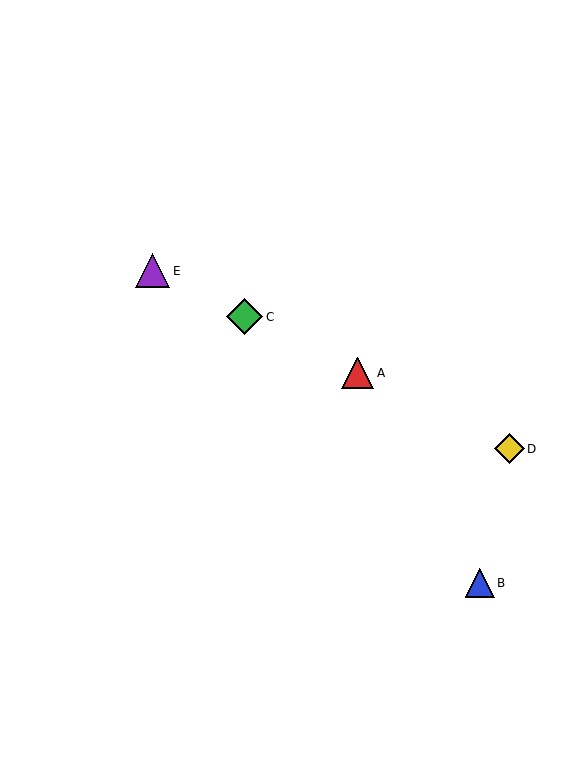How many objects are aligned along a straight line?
4 objects (A, C, D, E) are aligned along a straight line.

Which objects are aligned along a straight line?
Objects A, C, D, E are aligned along a straight line.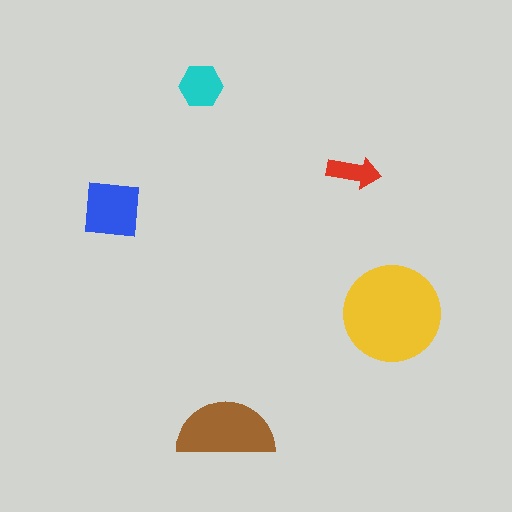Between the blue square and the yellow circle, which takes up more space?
The yellow circle.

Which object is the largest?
The yellow circle.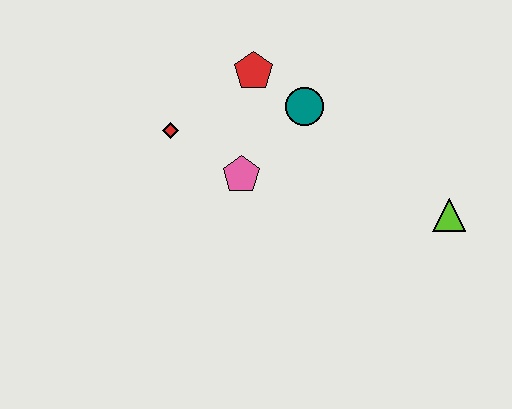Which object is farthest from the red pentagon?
The lime triangle is farthest from the red pentagon.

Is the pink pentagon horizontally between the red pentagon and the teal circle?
No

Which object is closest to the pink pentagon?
The red diamond is closest to the pink pentagon.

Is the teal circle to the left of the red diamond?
No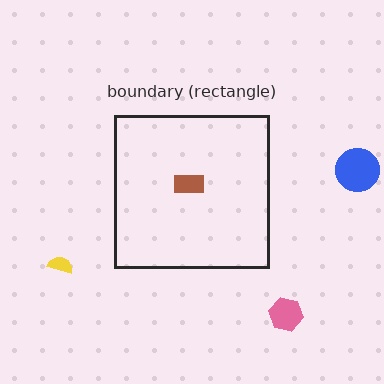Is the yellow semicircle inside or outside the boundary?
Outside.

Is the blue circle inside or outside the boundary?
Outside.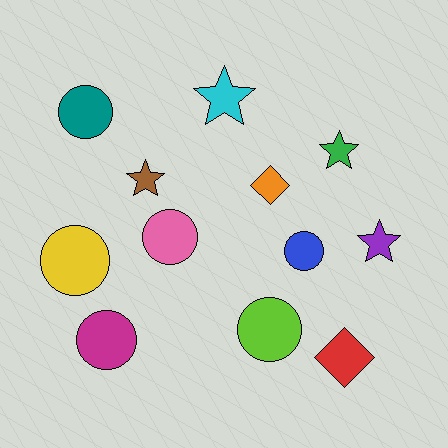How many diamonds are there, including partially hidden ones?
There are 2 diamonds.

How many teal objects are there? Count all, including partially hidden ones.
There is 1 teal object.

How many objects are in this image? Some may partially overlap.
There are 12 objects.